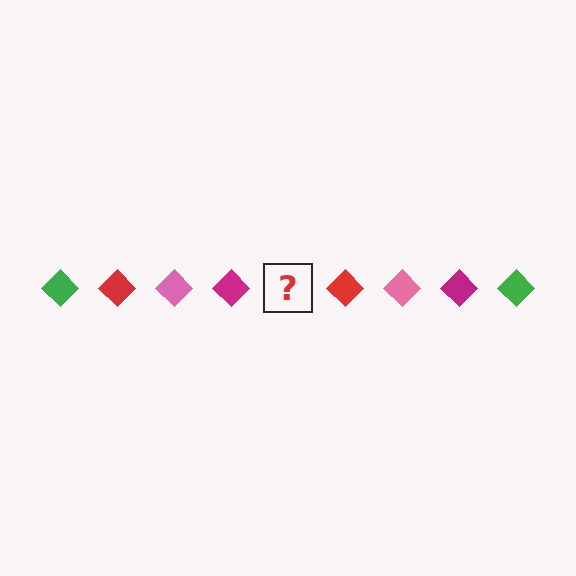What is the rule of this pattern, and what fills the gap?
The rule is that the pattern cycles through green, red, pink, magenta diamonds. The gap should be filled with a green diamond.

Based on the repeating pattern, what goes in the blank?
The blank should be a green diamond.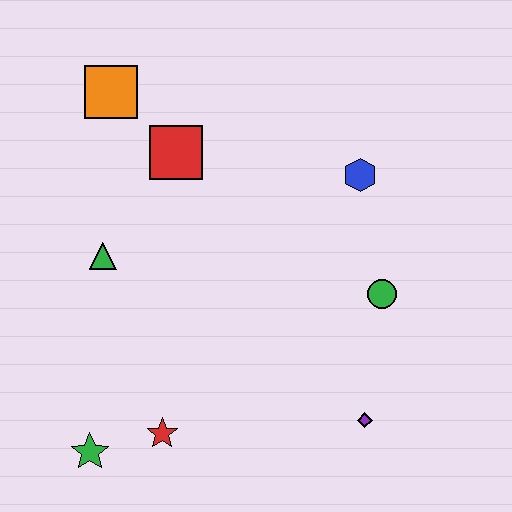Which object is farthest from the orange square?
The purple diamond is farthest from the orange square.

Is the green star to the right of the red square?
No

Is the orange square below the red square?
No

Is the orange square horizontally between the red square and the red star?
No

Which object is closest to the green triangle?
The red square is closest to the green triangle.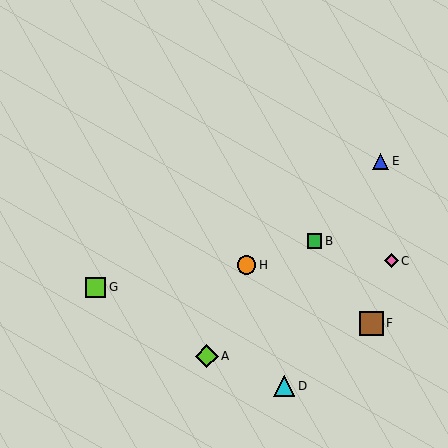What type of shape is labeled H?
Shape H is an orange circle.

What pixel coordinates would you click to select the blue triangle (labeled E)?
Click at (381, 161) to select the blue triangle E.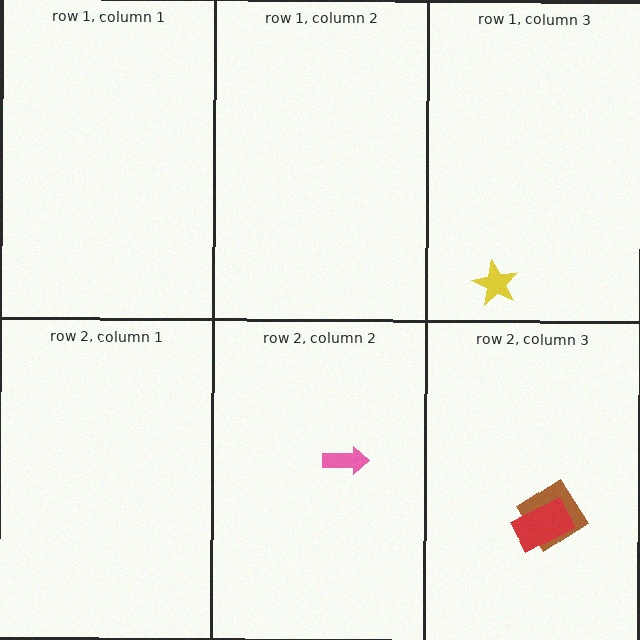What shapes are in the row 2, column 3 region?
The brown diamond, the red rectangle.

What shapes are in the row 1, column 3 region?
The yellow star.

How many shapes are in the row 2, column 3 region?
2.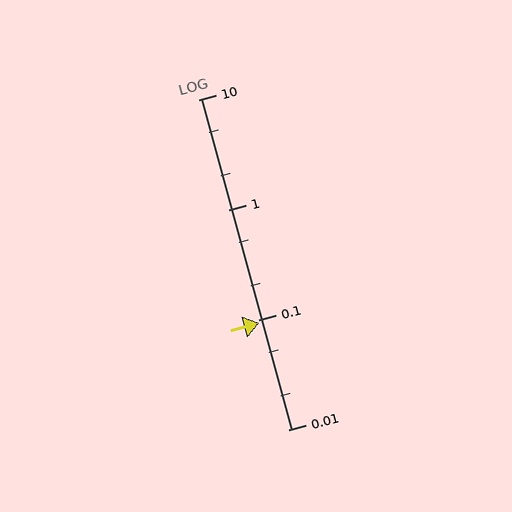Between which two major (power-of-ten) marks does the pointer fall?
The pointer is between 0.01 and 0.1.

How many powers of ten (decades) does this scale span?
The scale spans 3 decades, from 0.01 to 10.